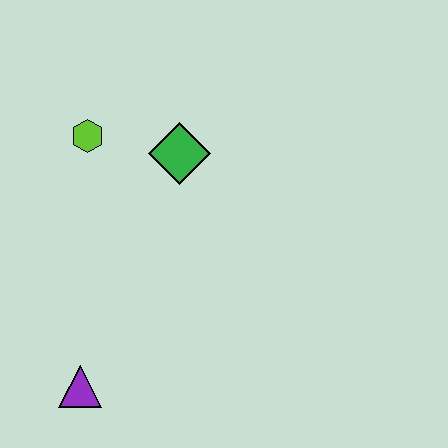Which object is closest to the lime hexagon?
The green diamond is closest to the lime hexagon.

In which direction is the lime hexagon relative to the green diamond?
The lime hexagon is to the left of the green diamond.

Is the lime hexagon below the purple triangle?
No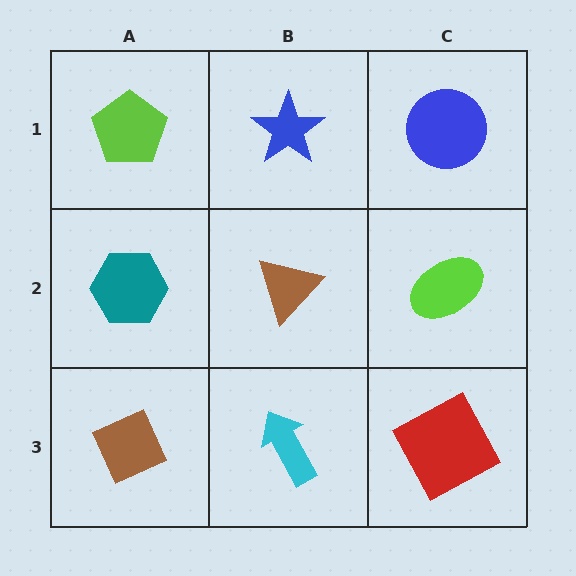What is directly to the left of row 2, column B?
A teal hexagon.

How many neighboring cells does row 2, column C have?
3.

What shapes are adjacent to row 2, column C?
A blue circle (row 1, column C), a red square (row 3, column C), a brown triangle (row 2, column B).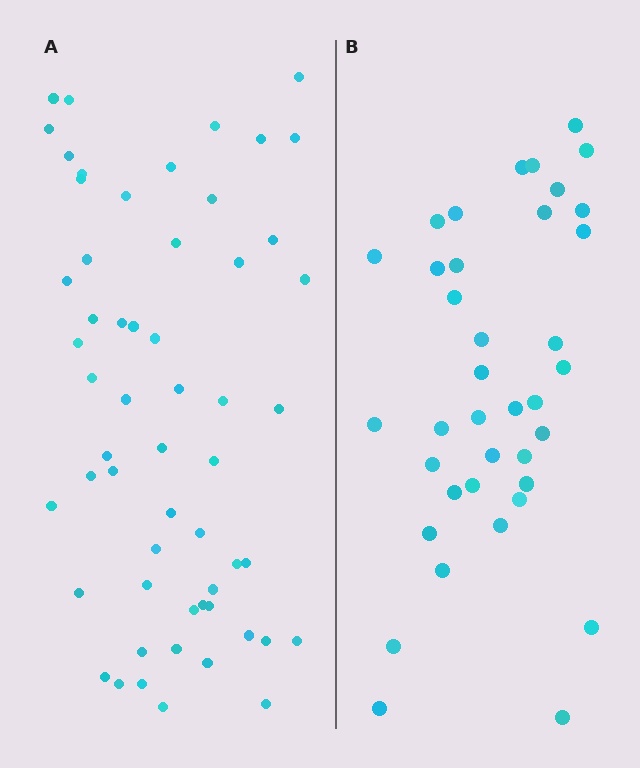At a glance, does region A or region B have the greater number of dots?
Region A (the left region) has more dots.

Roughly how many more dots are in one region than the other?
Region A has approximately 20 more dots than region B.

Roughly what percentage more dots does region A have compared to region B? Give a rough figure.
About 50% more.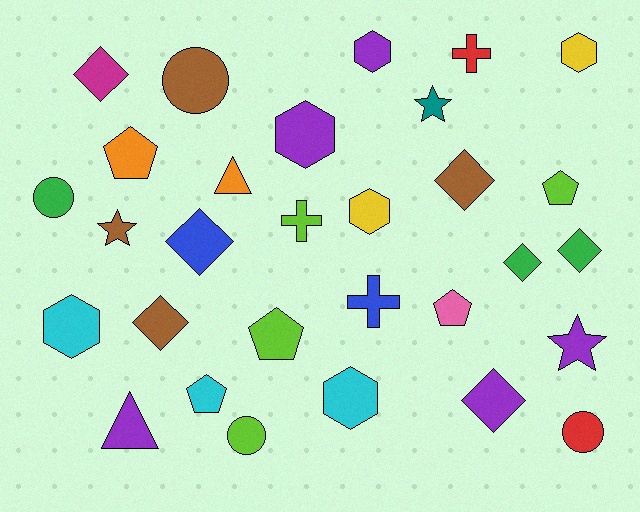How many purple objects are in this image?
There are 5 purple objects.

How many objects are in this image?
There are 30 objects.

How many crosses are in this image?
There are 3 crosses.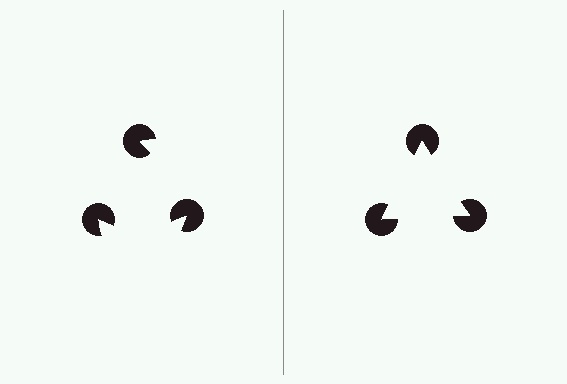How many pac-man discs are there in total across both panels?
6 — 3 on each side.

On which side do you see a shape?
An illusory triangle appears on the right side. On the left side the wedge cuts are rotated, so no coherent shape forms.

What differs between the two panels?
The pac-man discs are positioned identically on both sides; only the wedge orientations differ. On the right they align to a triangle; on the left they are misaligned.